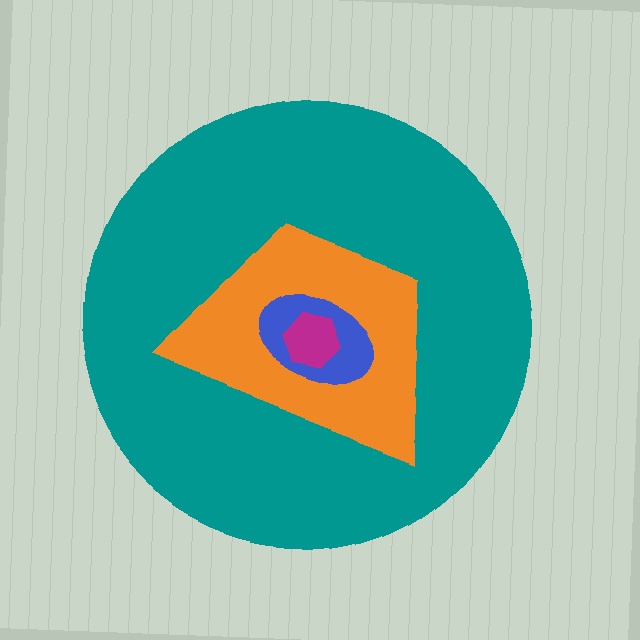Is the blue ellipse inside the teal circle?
Yes.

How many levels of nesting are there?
4.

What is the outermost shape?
The teal circle.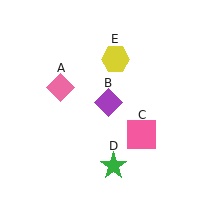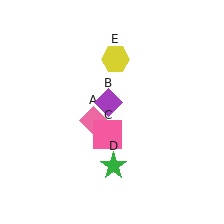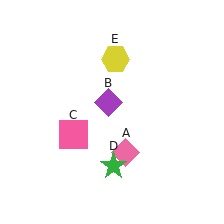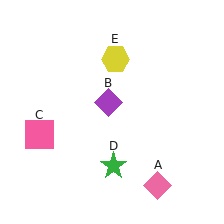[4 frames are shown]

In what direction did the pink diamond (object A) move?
The pink diamond (object A) moved down and to the right.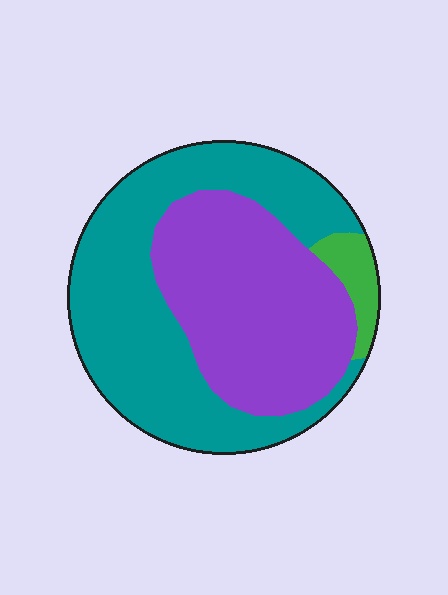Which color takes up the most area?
Teal, at roughly 55%.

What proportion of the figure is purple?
Purple covers 42% of the figure.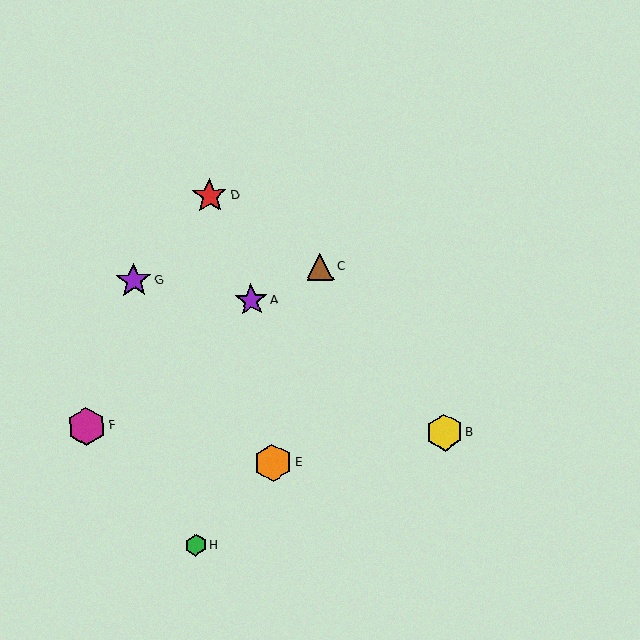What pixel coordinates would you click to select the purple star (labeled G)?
Click at (134, 280) to select the purple star G.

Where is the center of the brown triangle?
The center of the brown triangle is at (320, 267).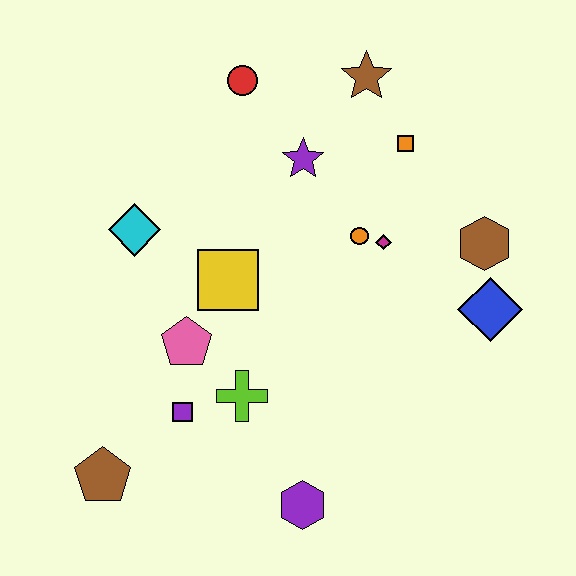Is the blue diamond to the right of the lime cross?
Yes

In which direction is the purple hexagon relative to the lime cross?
The purple hexagon is below the lime cross.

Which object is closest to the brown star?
The orange square is closest to the brown star.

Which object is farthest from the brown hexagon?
The brown pentagon is farthest from the brown hexagon.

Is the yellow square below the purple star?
Yes